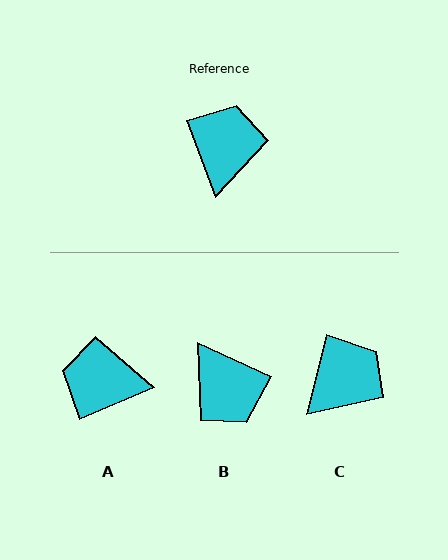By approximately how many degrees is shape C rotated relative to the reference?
Approximately 35 degrees clockwise.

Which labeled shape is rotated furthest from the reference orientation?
B, about 135 degrees away.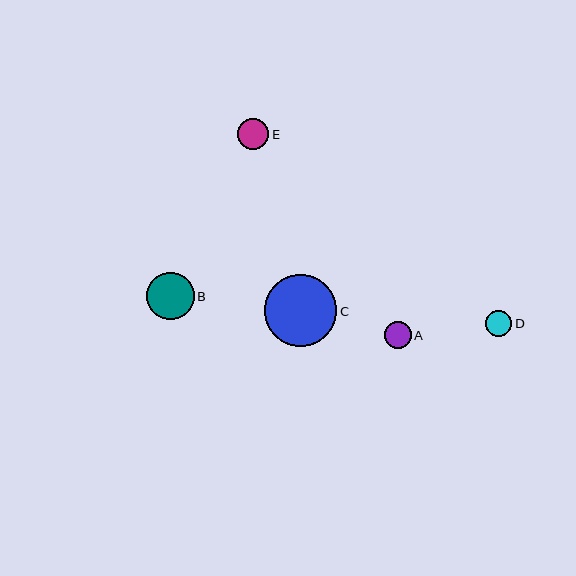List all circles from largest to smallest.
From largest to smallest: C, B, E, A, D.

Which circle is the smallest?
Circle D is the smallest with a size of approximately 26 pixels.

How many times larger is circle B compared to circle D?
Circle B is approximately 1.8 times the size of circle D.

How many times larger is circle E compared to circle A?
Circle E is approximately 1.2 times the size of circle A.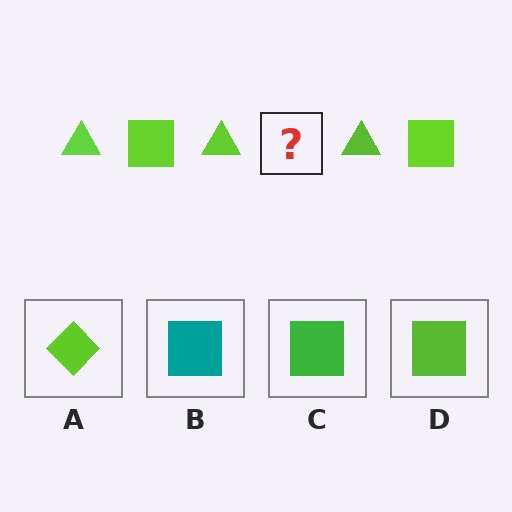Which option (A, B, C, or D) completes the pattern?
D.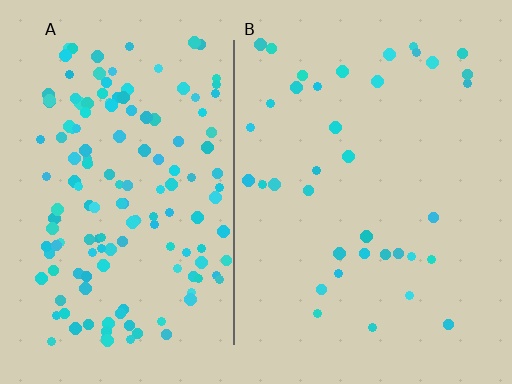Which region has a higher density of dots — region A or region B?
A (the left).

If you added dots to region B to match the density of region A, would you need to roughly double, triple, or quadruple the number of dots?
Approximately quadruple.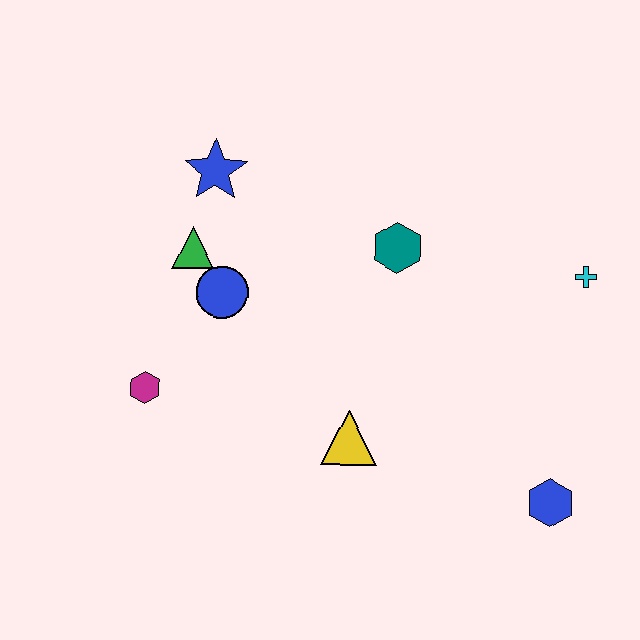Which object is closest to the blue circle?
The green triangle is closest to the blue circle.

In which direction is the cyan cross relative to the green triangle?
The cyan cross is to the right of the green triangle.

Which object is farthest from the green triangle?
The blue hexagon is farthest from the green triangle.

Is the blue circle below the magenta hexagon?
No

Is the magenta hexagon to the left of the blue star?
Yes